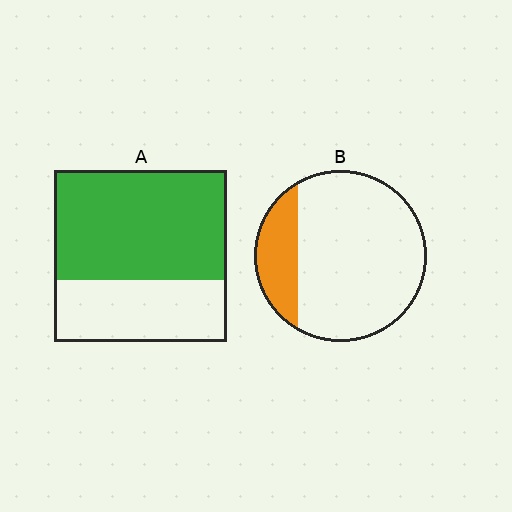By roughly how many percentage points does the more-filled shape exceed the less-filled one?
By roughly 45 percentage points (A over B).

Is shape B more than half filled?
No.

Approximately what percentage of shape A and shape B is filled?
A is approximately 65% and B is approximately 20%.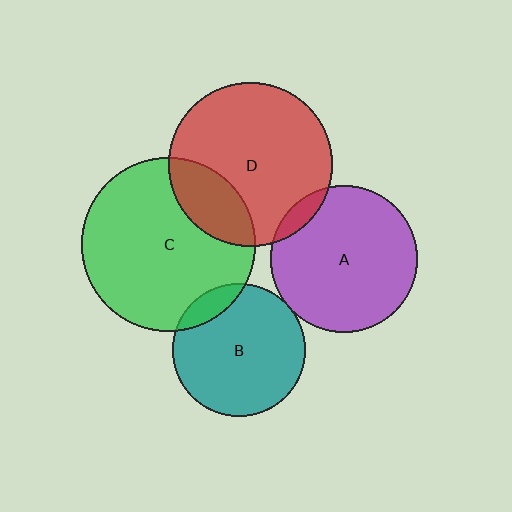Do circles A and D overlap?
Yes.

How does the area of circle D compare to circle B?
Approximately 1.5 times.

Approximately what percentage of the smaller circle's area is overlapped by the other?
Approximately 5%.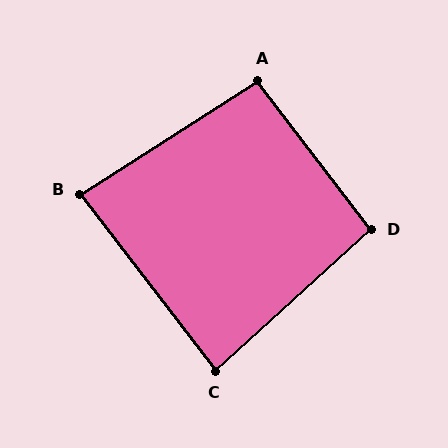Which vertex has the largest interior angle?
A, at approximately 95 degrees.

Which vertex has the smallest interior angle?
C, at approximately 85 degrees.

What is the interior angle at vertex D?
Approximately 95 degrees (approximately right).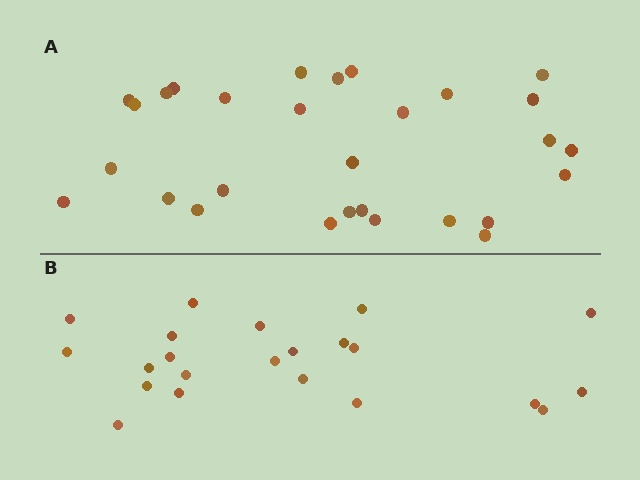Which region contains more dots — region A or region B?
Region A (the top region) has more dots.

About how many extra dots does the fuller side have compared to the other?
Region A has roughly 8 or so more dots than region B.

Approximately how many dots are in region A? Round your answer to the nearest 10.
About 30 dots. (The exact count is 29, which rounds to 30.)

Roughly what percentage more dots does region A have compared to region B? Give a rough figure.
About 30% more.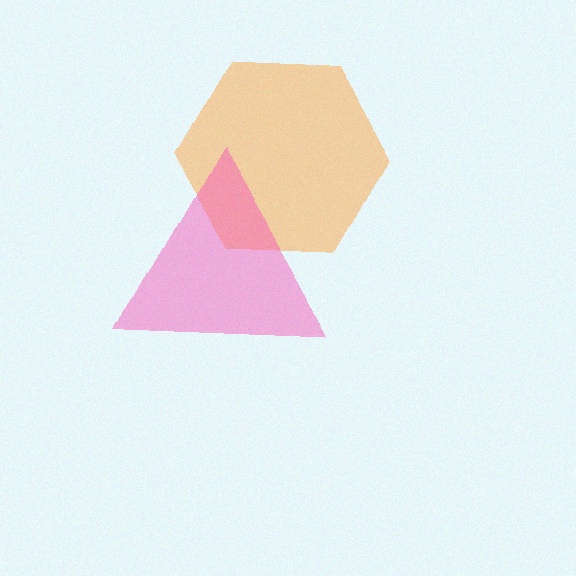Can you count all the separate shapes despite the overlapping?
Yes, there are 2 separate shapes.